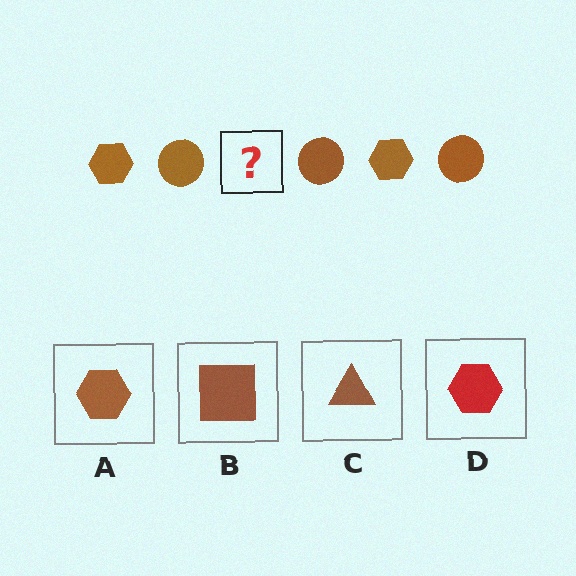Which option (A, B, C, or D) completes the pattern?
A.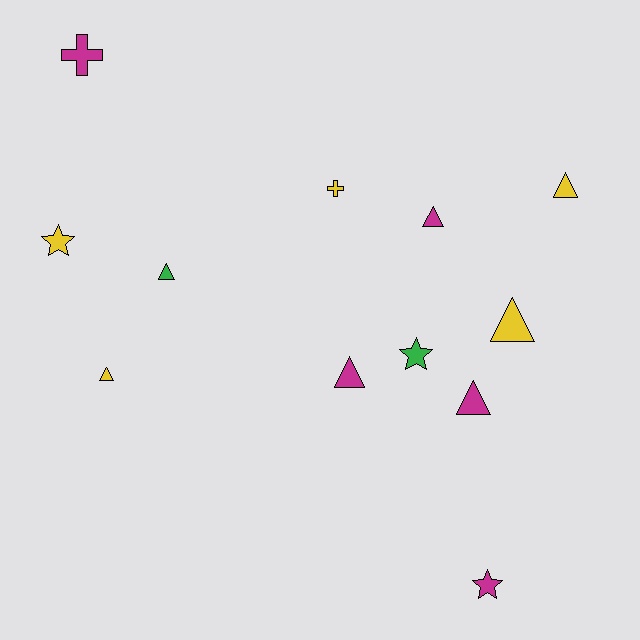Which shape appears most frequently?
Triangle, with 7 objects.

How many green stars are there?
There is 1 green star.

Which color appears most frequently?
Magenta, with 5 objects.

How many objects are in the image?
There are 12 objects.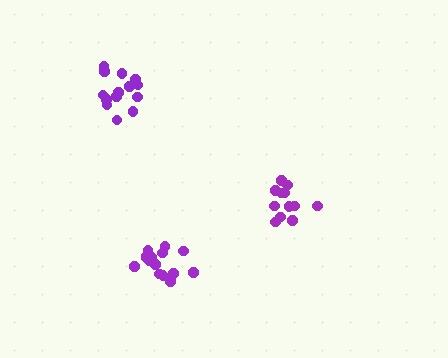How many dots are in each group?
Group 1: 15 dots, Group 2: 14 dots, Group 3: 12 dots (41 total).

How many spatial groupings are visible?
There are 3 spatial groupings.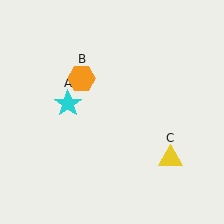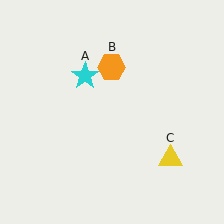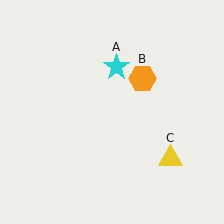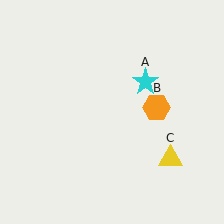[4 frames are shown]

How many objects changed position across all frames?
2 objects changed position: cyan star (object A), orange hexagon (object B).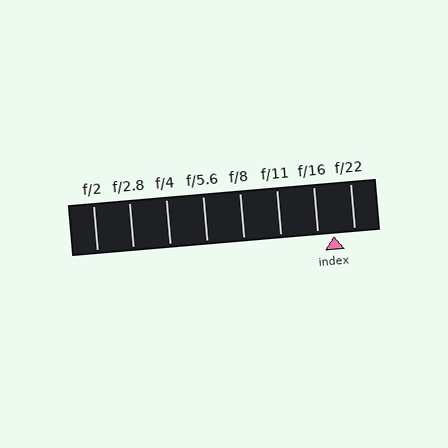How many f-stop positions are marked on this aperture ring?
There are 8 f-stop positions marked.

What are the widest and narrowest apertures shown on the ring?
The widest aperture shown is f/2 and the narrowest is f/22.